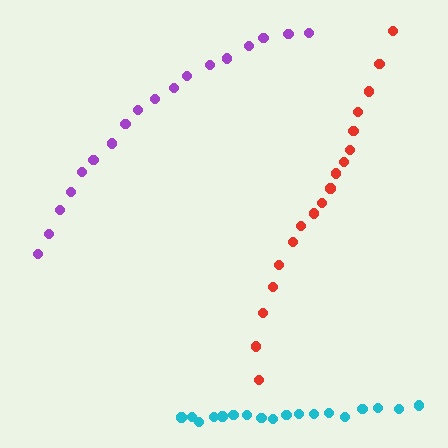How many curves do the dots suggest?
There are 3 distinct paths.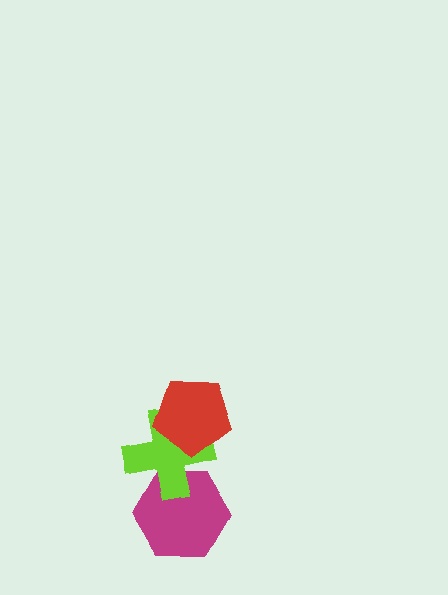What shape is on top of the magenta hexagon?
The lime cross is on top of the magenta hexagon.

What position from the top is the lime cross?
The lime cross is 2nd from the top.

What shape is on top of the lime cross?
The red pentagon is on top of the lime cross.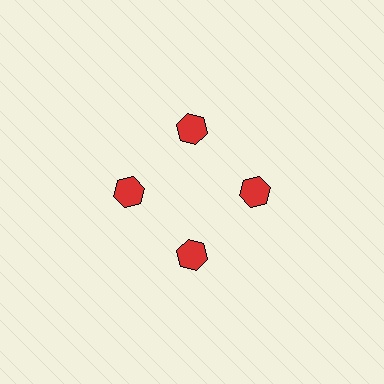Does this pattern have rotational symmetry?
Yes, this pattern has 4-fold rotational symmetry. It looks the same after rotating 90 degrees around the center.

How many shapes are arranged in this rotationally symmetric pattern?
There are 4 shapes, arranged in 4 groups of 1.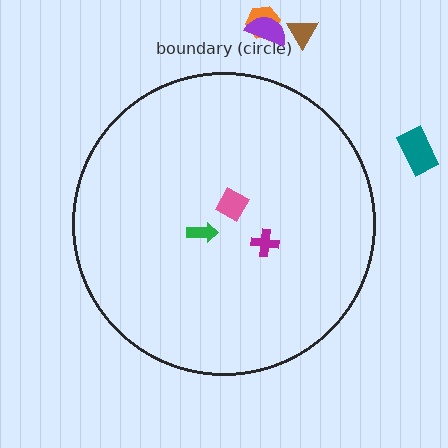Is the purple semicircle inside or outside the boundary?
Outside.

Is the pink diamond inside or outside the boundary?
Inside.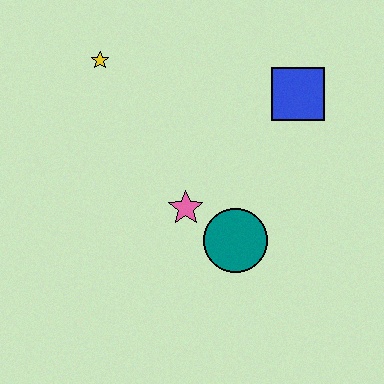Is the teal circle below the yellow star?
Yes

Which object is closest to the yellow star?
The pink star is closest to the yellow star.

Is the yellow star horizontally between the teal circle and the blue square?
No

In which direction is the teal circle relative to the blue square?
The teal circle is below the blue square.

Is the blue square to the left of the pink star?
No